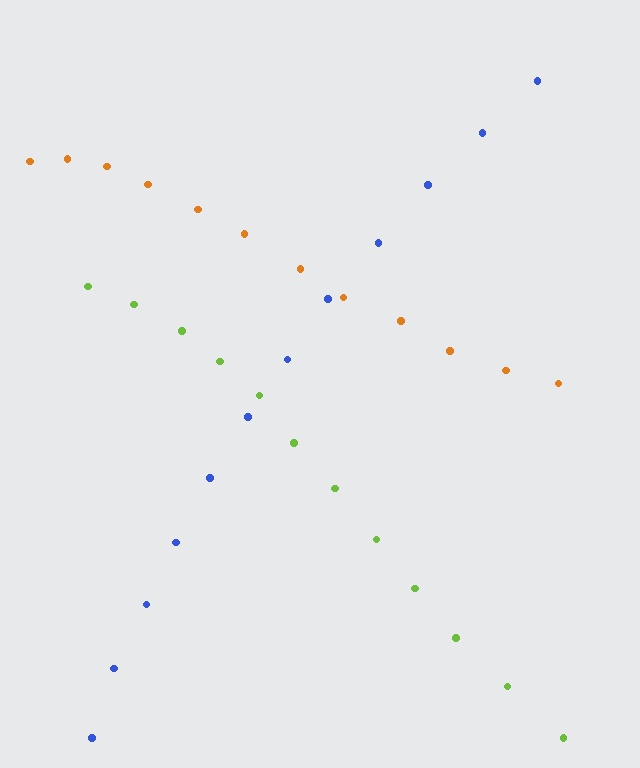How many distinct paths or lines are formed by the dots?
There are 3 distinct paths.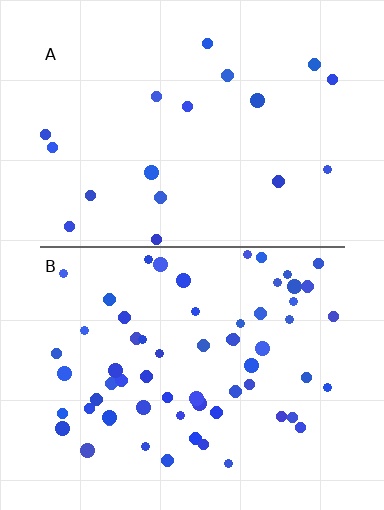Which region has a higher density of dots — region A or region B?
B (the bottom).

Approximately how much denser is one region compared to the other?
Approximately 3.4× — region B over region A.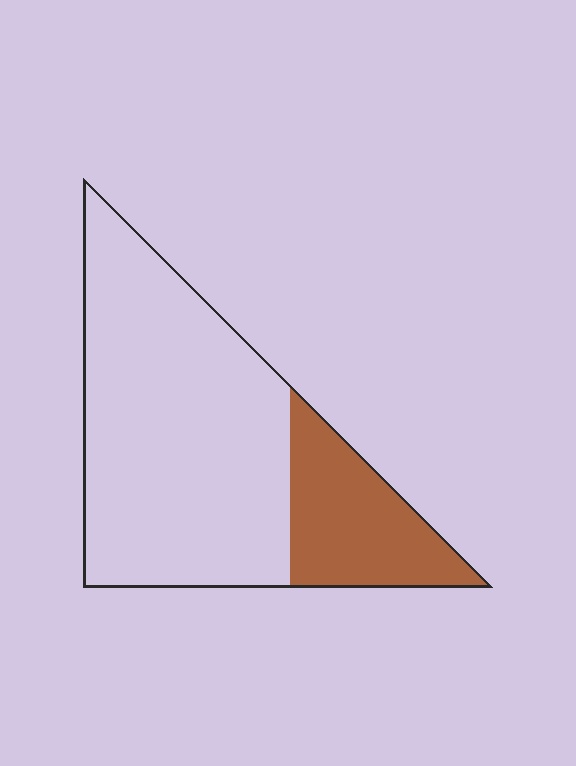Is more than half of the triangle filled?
No.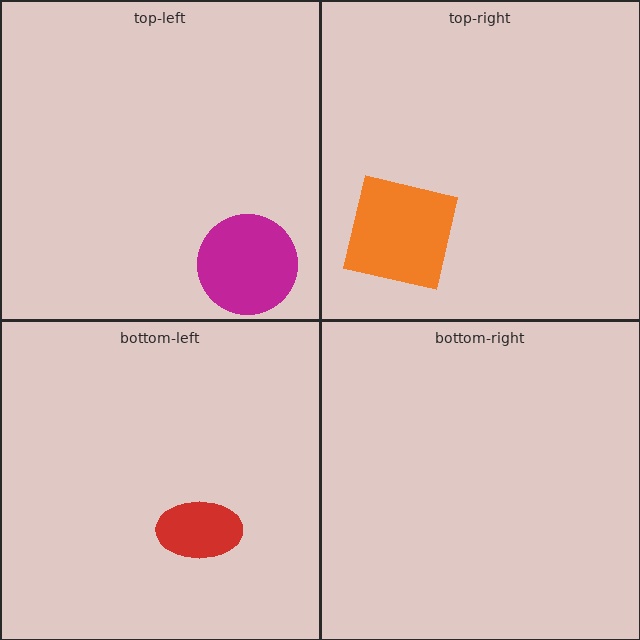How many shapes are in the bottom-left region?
1.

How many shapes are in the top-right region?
1.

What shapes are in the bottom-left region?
The red ellipse.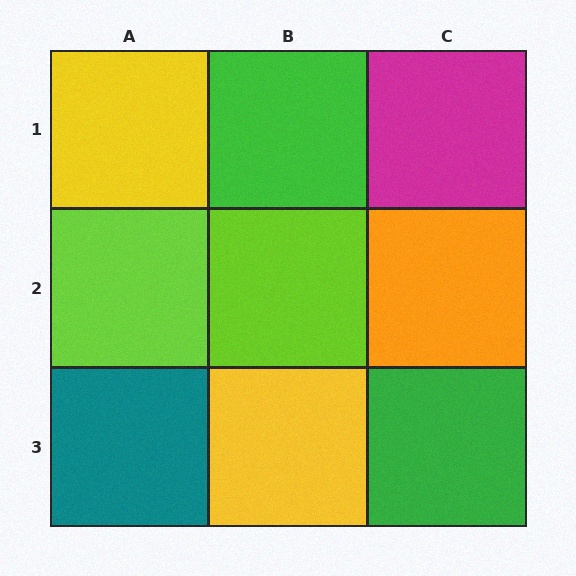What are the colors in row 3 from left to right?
Teal, yellow, green.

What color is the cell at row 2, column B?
Lime.